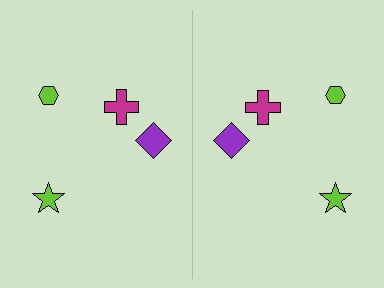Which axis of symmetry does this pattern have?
The pattern has a vertical axis of symmetry running through the center of the image.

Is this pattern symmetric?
Yes, this pattern has bilateral (reflection) symmetry.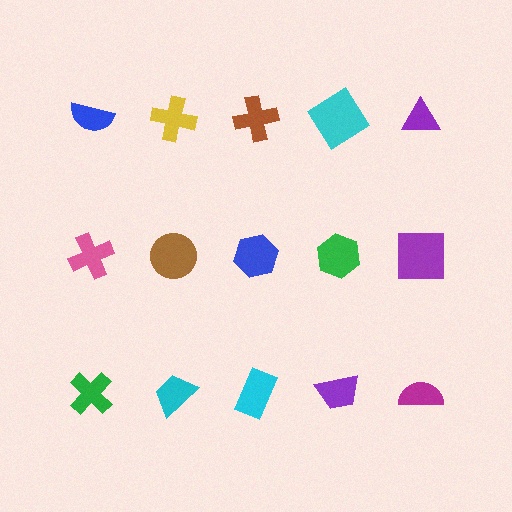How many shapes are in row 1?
5 shapes.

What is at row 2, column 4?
A green hexagon.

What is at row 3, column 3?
A cyan rectangle.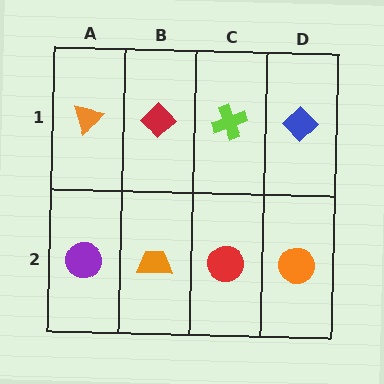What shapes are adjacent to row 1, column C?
A red circle (row 2, column C), a red diamond (row 1, column B), a blue diamond (row 1, column D).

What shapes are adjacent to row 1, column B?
An orange trapezoid (row 2, column B), an orange triangle (row 1, column A), a lime cross (row 1, column C).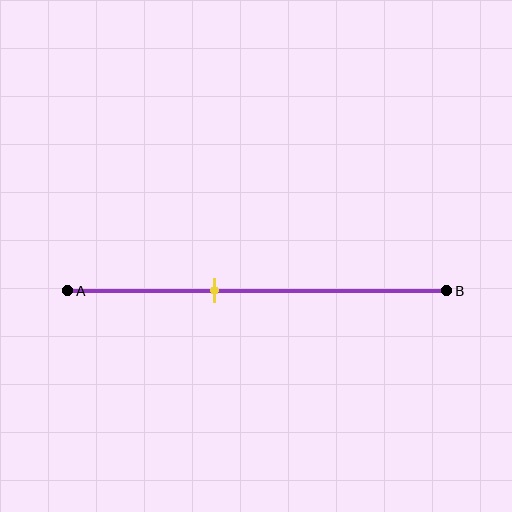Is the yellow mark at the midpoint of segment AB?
No, the mark is at about 40% from A, not at the 50% midpoint.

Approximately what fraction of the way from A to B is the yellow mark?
The yellow mark is approximately 40% of the way from A to B.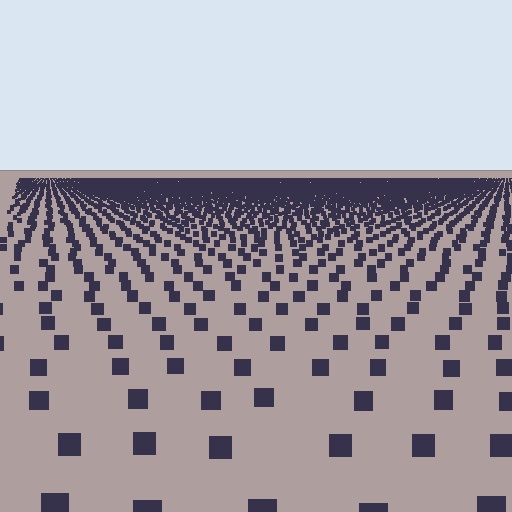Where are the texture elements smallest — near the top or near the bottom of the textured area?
Near the top.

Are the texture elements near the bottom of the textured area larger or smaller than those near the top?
Larger. Near the bottom, elements are closer to the viewer and appear at a bigger on-screen size.